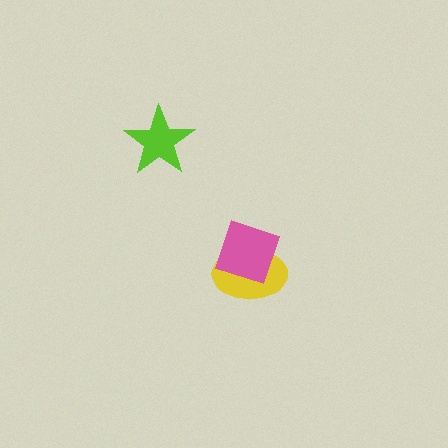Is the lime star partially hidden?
No, no other shape covers it.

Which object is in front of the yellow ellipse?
The pink diamond is in front of the yellow ellipse.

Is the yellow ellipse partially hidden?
Yes, it is partially covered by another shape.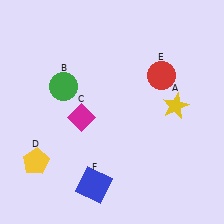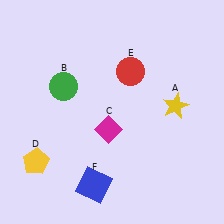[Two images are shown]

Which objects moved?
The objects that moved are: the magenta diamond (C), the red circle (E).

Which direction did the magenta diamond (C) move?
The magenta diamond (C) moved right.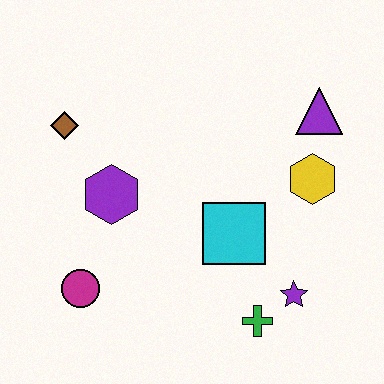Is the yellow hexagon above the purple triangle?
No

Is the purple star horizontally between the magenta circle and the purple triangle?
Yes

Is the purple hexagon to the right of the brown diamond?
Yes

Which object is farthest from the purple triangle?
The magenta circle is farthest from the purple triangle.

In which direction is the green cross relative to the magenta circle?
The green cross is to the right of the magenta circle.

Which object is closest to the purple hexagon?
The brown diamond is closest to the purple hexagon.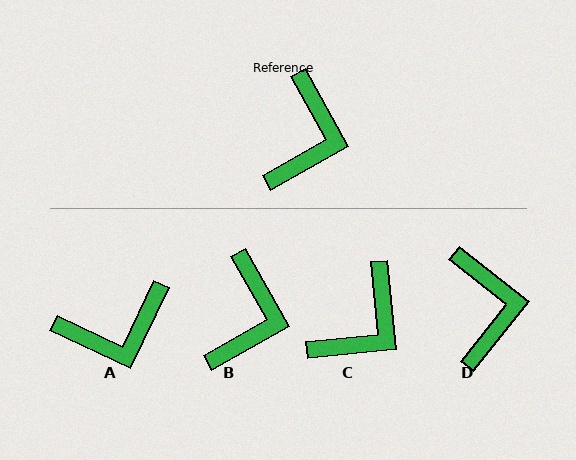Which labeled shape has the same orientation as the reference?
B.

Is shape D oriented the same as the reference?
No, it is off by about 22 degrees.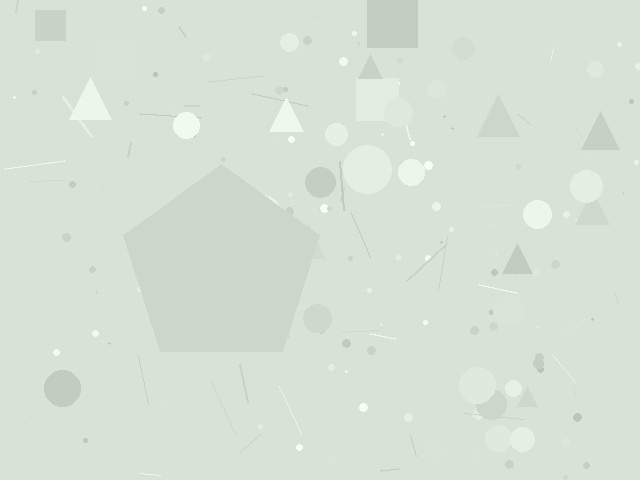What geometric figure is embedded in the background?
A pentagon is embedded in the background.